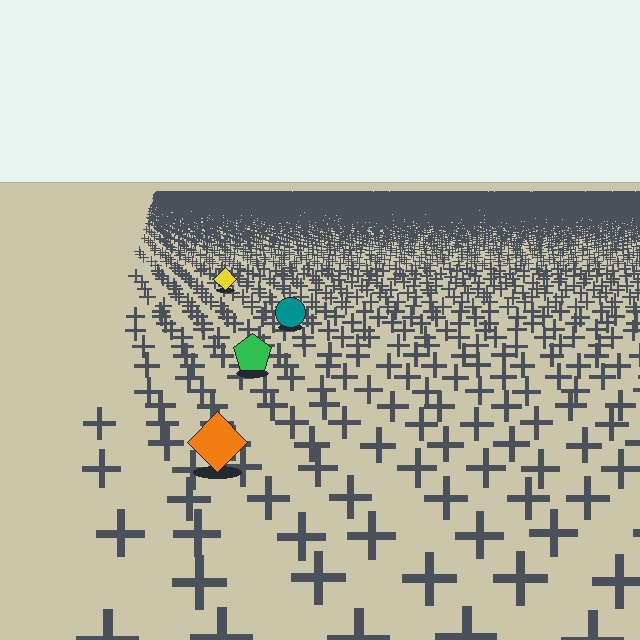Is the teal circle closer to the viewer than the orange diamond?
No. The orange diamond is closer — you can tell from the texture gradient: the ground texture is coarser near it.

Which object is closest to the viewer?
The orange diamond is closest. The texture marks near it are larger and more spread out.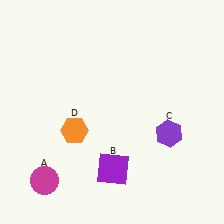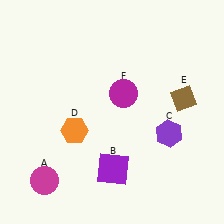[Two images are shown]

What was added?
A brown diamond (E), a magenta circle (F) were added in Image 2.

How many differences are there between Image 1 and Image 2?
There are 2 differences between the two images.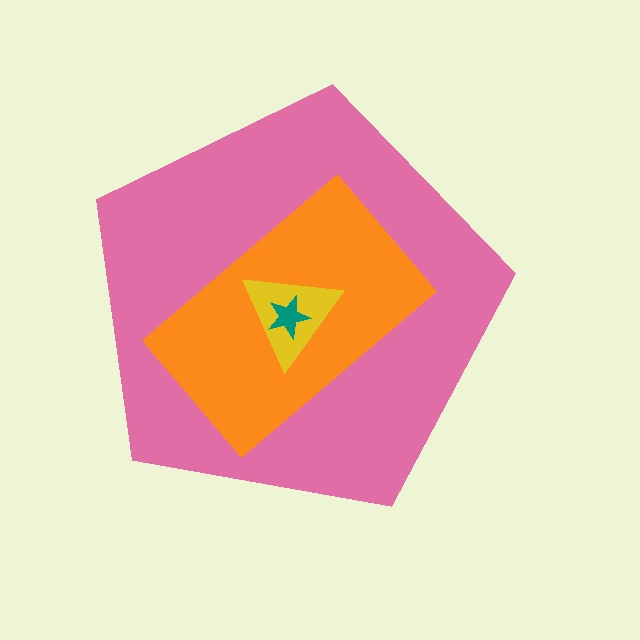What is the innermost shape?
The teal star.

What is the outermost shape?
The pink pentagon.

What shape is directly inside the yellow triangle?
The teal star.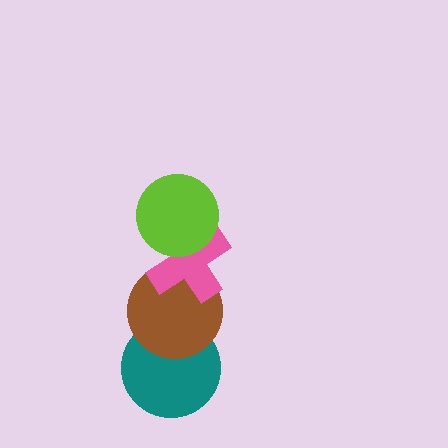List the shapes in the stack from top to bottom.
From top to bottom: the lime circle, the pink cross, the brown circle, the teal circle.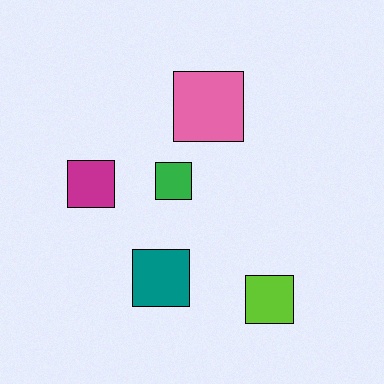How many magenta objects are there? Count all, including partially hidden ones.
There is 1 magenta object.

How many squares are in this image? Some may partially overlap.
There are 5 squares.